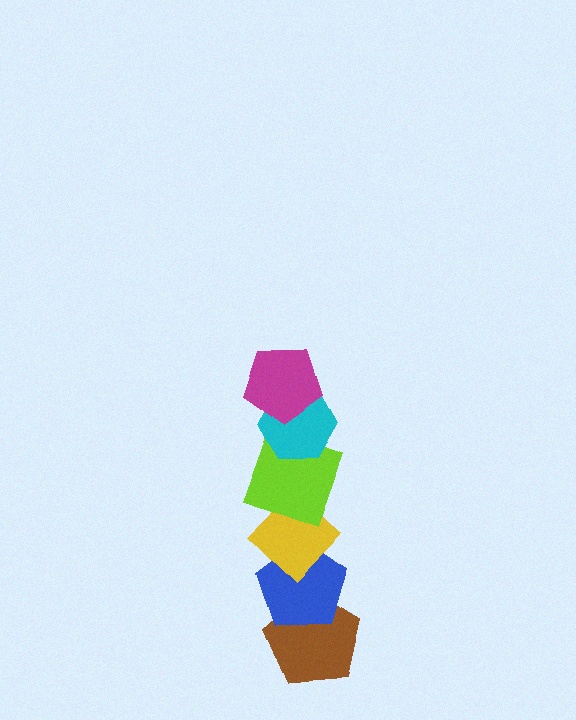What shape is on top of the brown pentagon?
The blue pentagon is on top of the brown pentagon.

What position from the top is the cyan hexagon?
The cyan hexagon is 2nd from the top.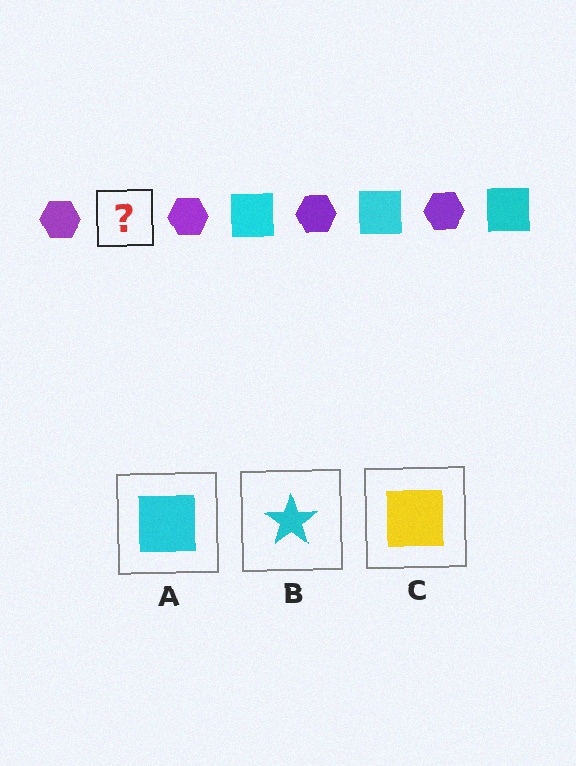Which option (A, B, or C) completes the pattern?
A.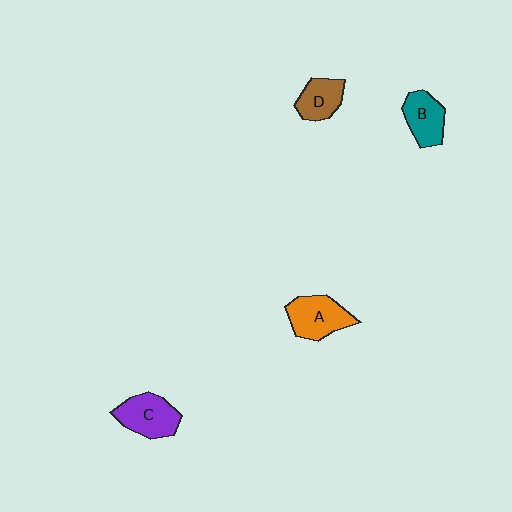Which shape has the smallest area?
Shape D (brown).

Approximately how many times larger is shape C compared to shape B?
Approximately 1.2 times.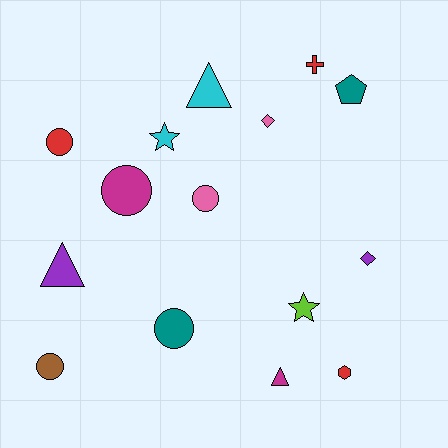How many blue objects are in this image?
There are no blue objects.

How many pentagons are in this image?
There is 1 pentagon.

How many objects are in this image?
There are 15 objects.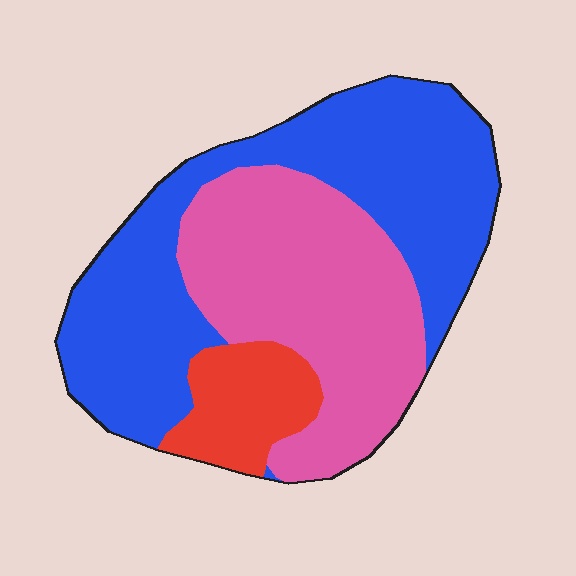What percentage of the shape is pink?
Pink takes up about three eighths (3/8) of the shape.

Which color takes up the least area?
Red, at roughly 10%.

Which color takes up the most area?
Blue, at roughly 50%.